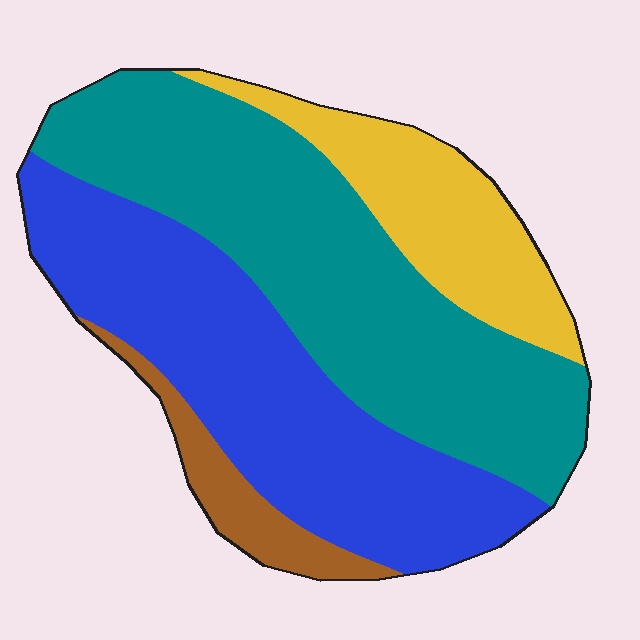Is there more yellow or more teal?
Teal.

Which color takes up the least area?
Brown, at roughly 5%.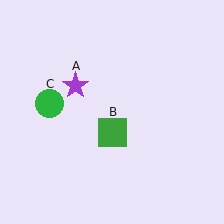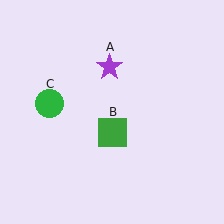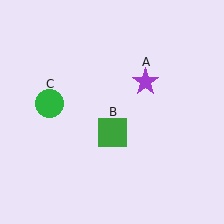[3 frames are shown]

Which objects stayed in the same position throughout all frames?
Green square (object B) and green circle (object C) remained stationary.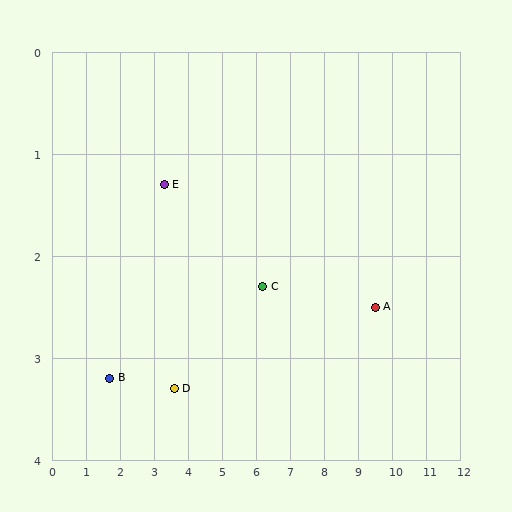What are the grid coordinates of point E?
Point E is at approximately (3.3, 1.3).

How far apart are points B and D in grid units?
Points B and D are about 1.9 grid units apart.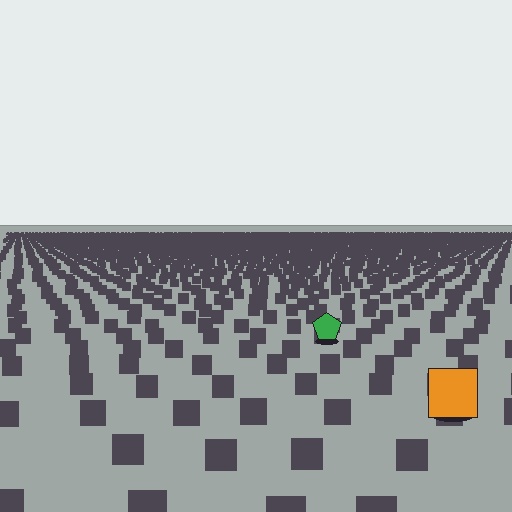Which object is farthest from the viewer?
The green pentagon is farthest from the viewer. It appears smaller and the ground texture around it is denser.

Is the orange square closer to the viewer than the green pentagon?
Yes. The orange square is closer — you can tell from the texture gradient: the ground texture is coarser near it.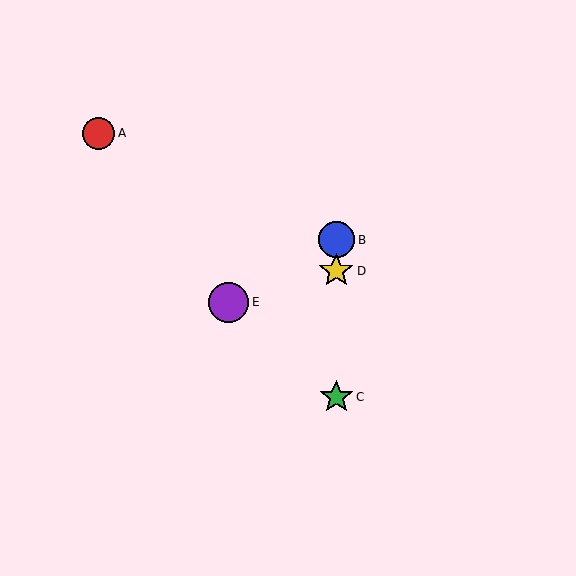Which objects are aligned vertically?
Objects B, C, D are aligned vertically.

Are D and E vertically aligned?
No, D is at x≈336 and E is at x≈229.